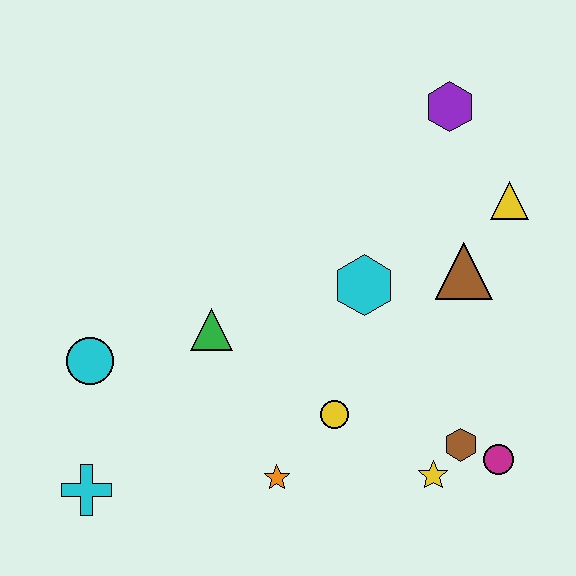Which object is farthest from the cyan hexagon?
The cyan cross is farthest from the cyan hexagon.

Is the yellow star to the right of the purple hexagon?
No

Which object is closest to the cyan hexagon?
The brown triangle is closest to the cyan hexagon.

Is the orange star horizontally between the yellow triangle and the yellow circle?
No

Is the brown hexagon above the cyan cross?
Yes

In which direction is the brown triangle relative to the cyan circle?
The brown triangle is to the right of the cyan circle.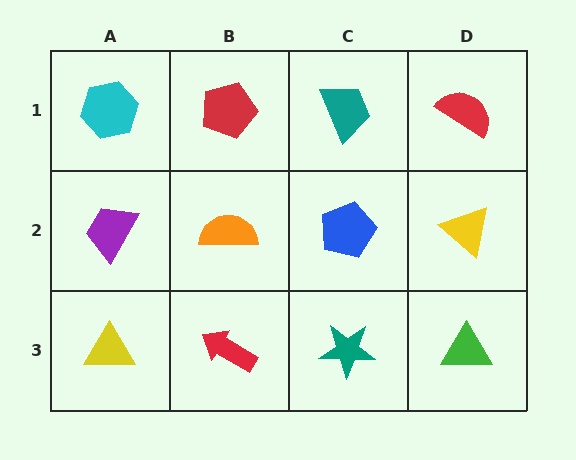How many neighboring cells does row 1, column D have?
2.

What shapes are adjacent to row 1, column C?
A blue pentagon (row 2, column C), a red pentagon (row 1, column B), a red semicircle (row 1, column D).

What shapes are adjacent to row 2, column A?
A cyan hexagon (row 1, column A), a yellow triangle (row 3, column A), an orange semicircle (row 2, column B).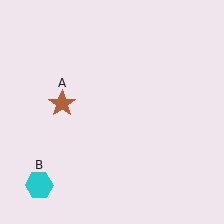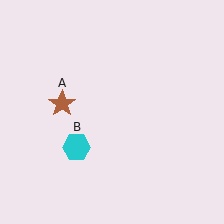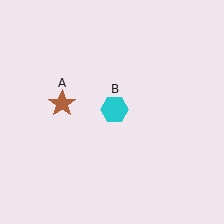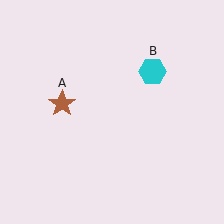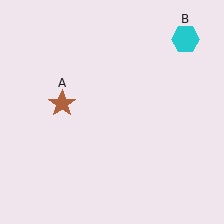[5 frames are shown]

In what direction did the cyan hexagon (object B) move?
The cyan hexagon (object B) moved up and to the right.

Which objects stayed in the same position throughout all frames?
Brown star (object A) remained stationary.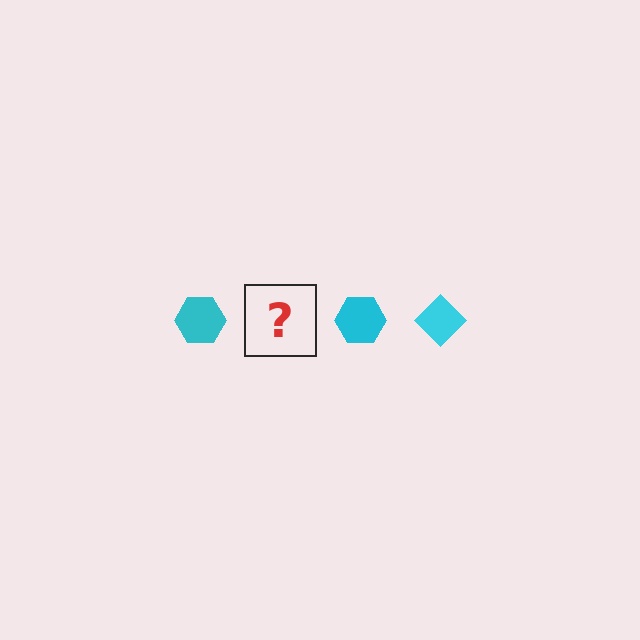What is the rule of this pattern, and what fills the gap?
The rule is that the pattern cycles through hexagon, diamond shapes in cyan. The gap should be filled with a cyan diamond.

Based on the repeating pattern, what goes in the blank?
The blank should be a cyan diamond.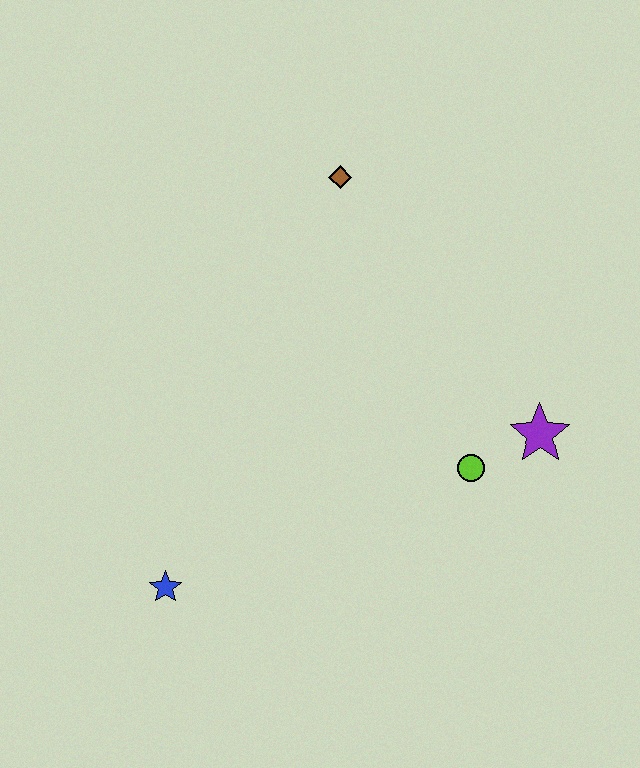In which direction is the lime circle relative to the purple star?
The lime circle is to the left of the purple star.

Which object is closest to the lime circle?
The purple star is closest to the lime circle.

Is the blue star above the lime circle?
No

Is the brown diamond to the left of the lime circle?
Yes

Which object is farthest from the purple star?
The blue star is farthest from the purple star.